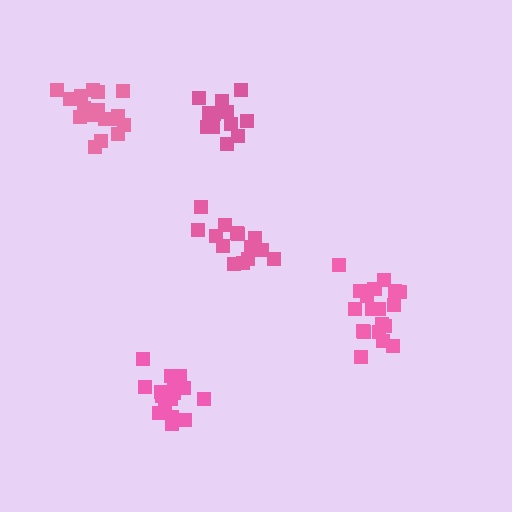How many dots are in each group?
Group 1: 16 dots, Group 2: 17 dots, Group 3: 14 dots, Group 4: 19 dots, Group 5: 14 dots (80 total).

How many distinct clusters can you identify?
There are 5 distinct clusters.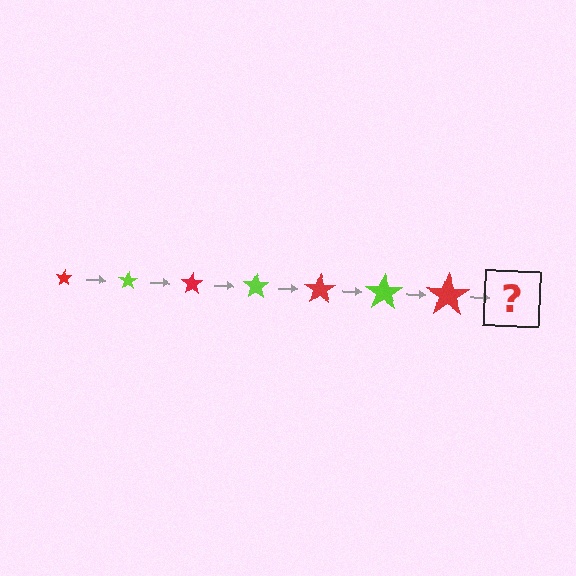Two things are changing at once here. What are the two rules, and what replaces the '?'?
The two rules are that the star grows larger each step and the color cycles through red and lime. The '?' should be a lime star, larger than the previous one.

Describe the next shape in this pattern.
It should be a lime star, larger than the previous one.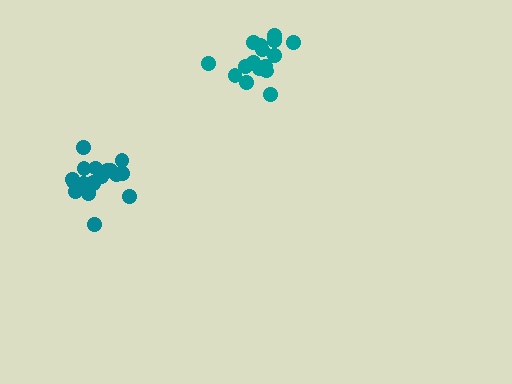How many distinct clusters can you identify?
There are 2 distinct clusters.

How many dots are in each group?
Group 1: 19 dots, Group 2: 16 dots (35 total).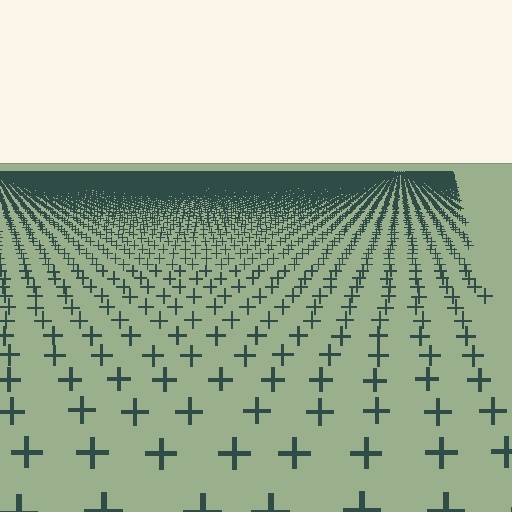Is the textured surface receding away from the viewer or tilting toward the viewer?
The surface is receding away from the viewer. Texture elements get smaller and denser toward the top.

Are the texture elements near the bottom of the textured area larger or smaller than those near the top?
Larger. Near the bottom, elements are closer to the viewer and appear at a bigger on-screen size.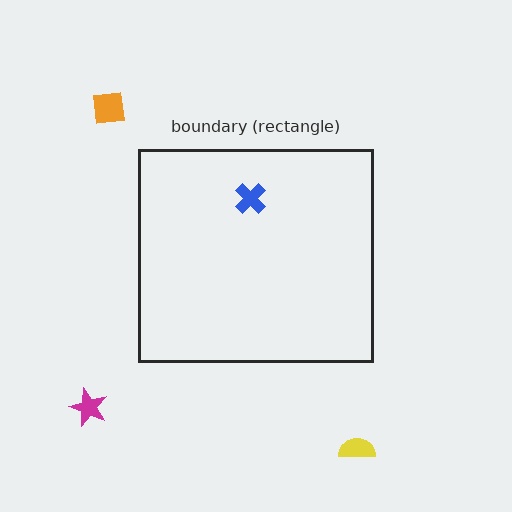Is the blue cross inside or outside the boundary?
Inside.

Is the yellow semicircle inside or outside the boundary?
Outside.